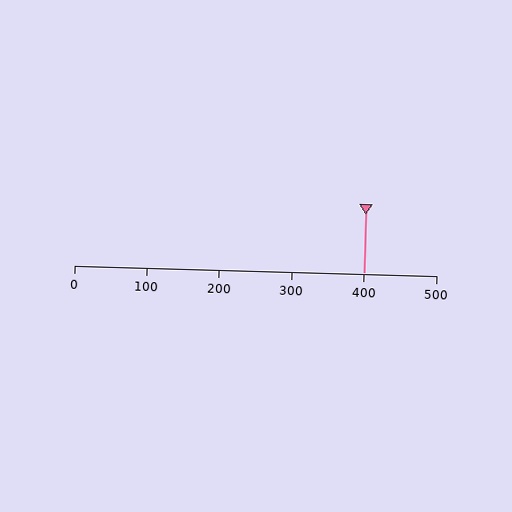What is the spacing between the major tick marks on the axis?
The major ticks are spaced 100 apart.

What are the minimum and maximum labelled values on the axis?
The axis runs from 0 to 500.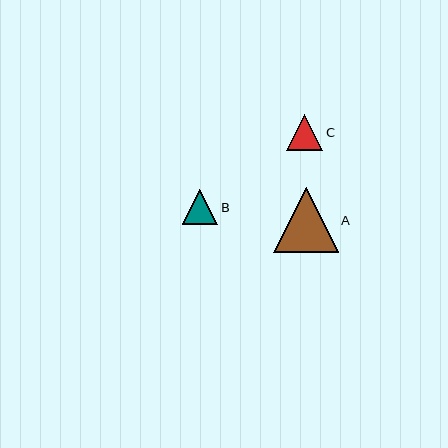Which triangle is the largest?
Triangle A is the largest with a size of approximately 65 pixels.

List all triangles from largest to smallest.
From largest to smallest: A, C, B.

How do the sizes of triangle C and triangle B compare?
Triangle C and triangle B are approximately the same size.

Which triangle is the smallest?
Triangle B is the smallest with a size of approximately 36 pixels.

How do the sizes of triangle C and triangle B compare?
Triangle C and triangle B are approximately the same size.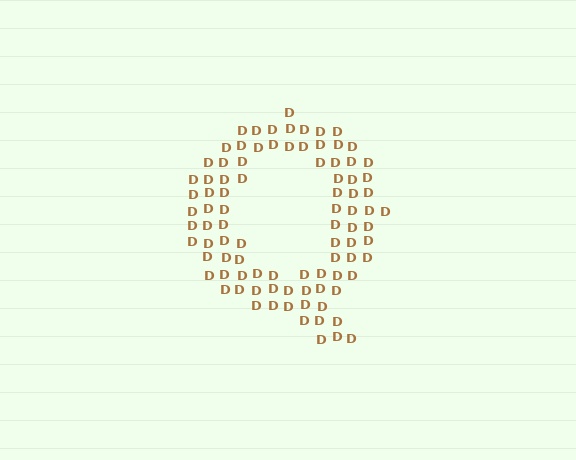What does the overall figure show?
The overall figure shows the letter Q.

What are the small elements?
The small elements are letter D's.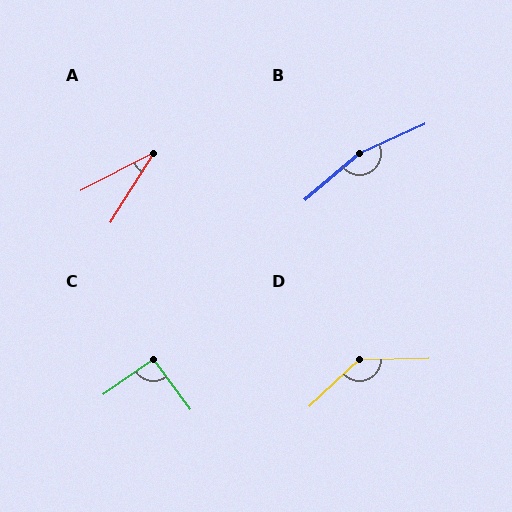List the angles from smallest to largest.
A (30°), C (92°), D (138°), B (164°).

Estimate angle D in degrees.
Approximately 138 degrees.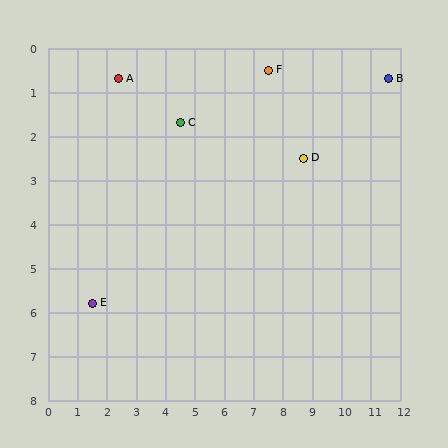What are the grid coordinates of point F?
Point F is at approximately (7.5, 0.5).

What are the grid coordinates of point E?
Point E is at approximately (1.5, 5.8).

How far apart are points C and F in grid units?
Points C and F are about 3.2 grid units apart.